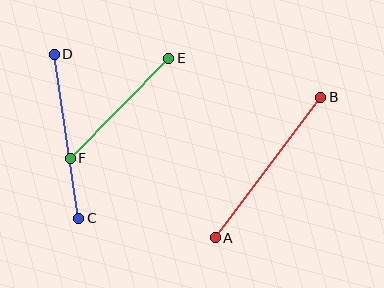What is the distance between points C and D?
The distance is approximately 166 pixels.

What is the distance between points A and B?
The distance is approximately 175 pixels.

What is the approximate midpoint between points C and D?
The midpoint is at approximately (66, 136) pixels.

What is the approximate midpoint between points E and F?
The midpoint is at approximately (120, 108) pixels.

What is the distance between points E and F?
The distance is approximately 140 pixels.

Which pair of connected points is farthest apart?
Points A and B are farthest apart.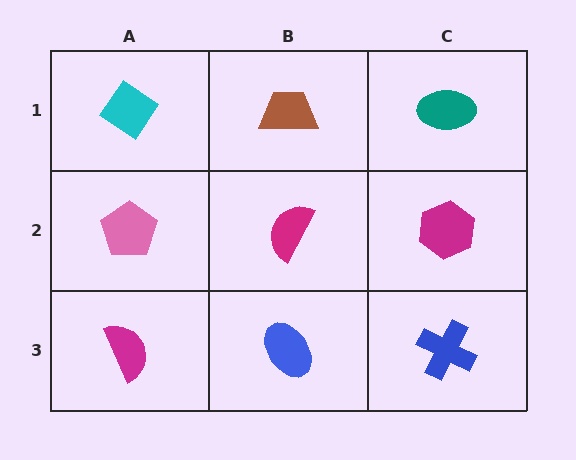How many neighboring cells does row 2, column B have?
4.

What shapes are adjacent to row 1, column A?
A pink pentagon (row 2, column A), a brown trapezoid (row 1, column B).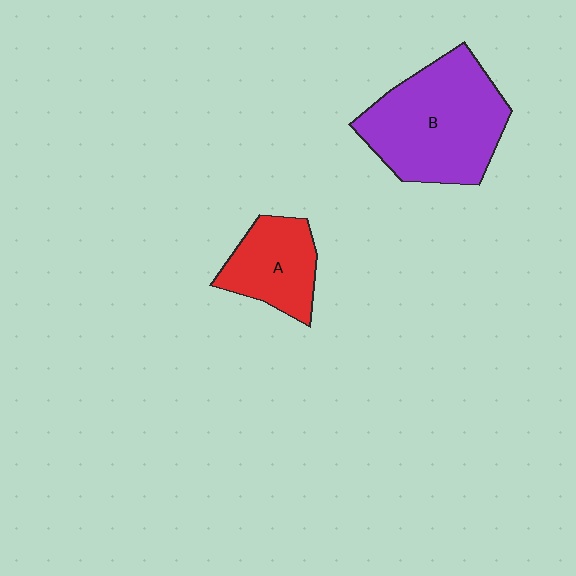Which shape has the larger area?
Shape B (purple).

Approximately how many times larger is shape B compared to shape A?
Approximately 1.9 times.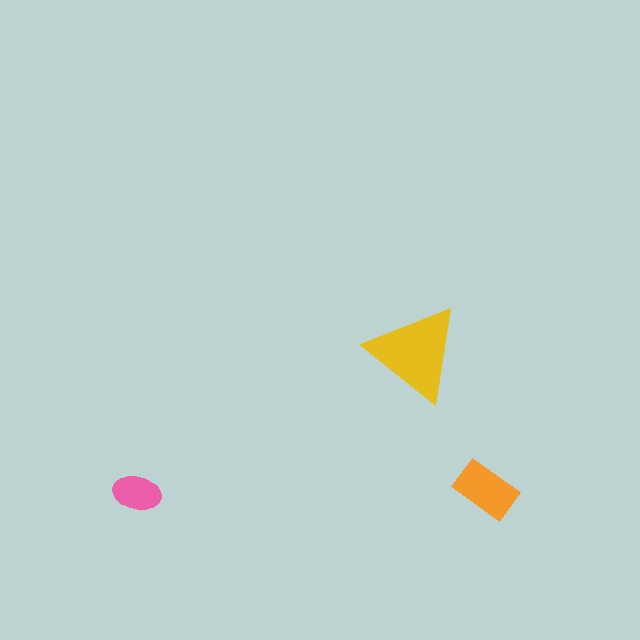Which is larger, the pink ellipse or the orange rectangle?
The orange rectangle.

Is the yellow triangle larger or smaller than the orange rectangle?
Larger.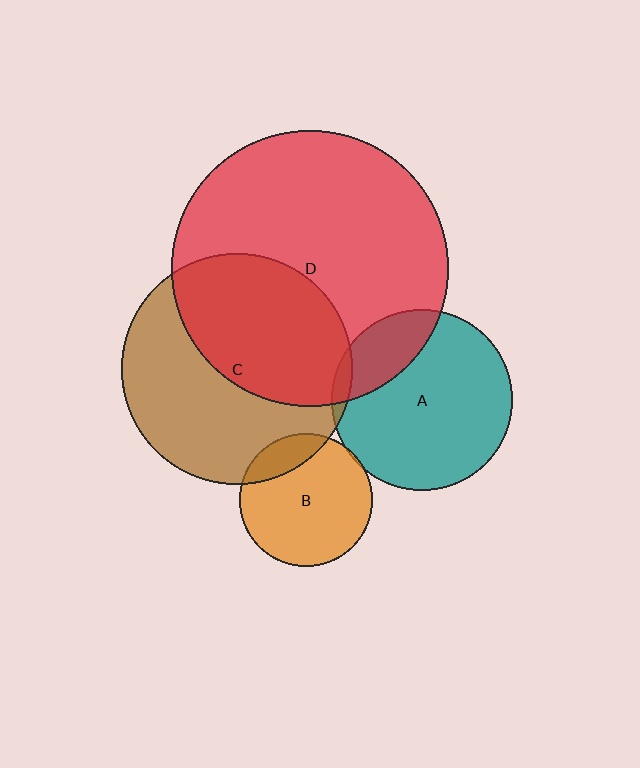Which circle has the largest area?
Circle D (red).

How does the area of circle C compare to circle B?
Approximately 3.0 times.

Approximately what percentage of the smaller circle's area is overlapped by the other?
Approximately 5%.